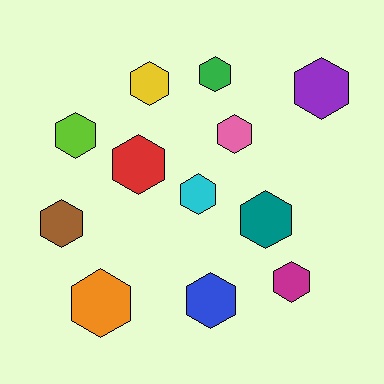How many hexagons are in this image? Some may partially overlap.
There are 12 hexagons.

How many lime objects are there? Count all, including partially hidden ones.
There is 1 lime object.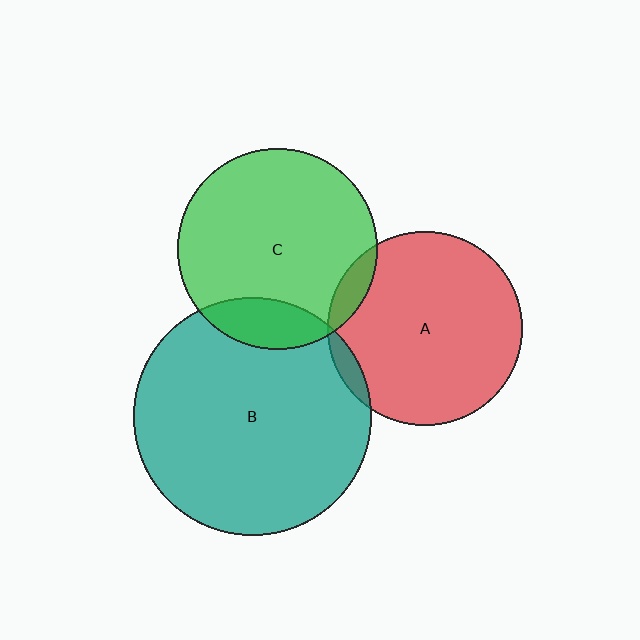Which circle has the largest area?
Circle B (teal).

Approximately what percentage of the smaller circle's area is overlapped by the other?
Approximately 5%.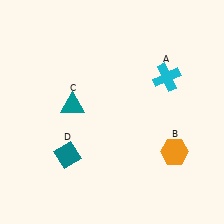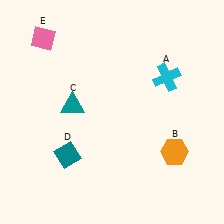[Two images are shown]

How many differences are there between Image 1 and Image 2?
There is 1 difference between the two images.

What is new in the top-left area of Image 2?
A pink diamond (E) was added in the top-left area of Image 2.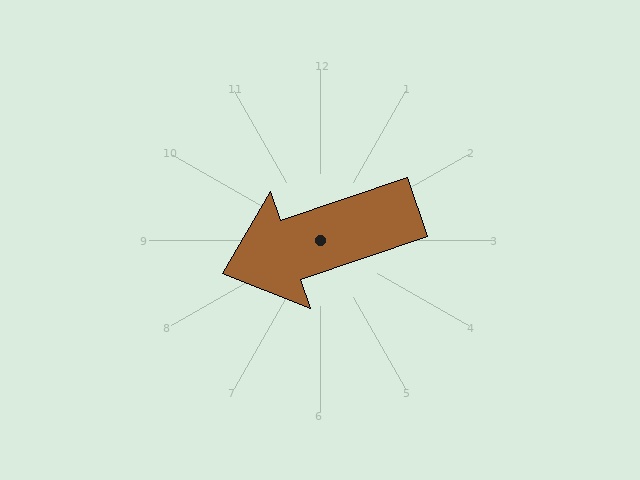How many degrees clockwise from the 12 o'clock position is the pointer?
Approximately 251 degrees.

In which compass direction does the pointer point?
West.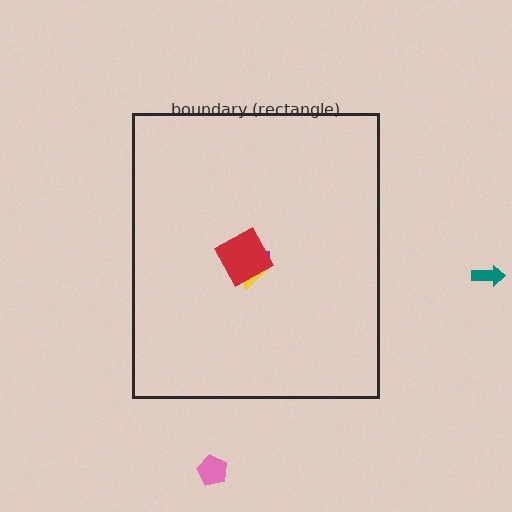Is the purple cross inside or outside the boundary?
Inside.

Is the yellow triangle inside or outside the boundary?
Inside.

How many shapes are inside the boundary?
3 inside, 2 outside.